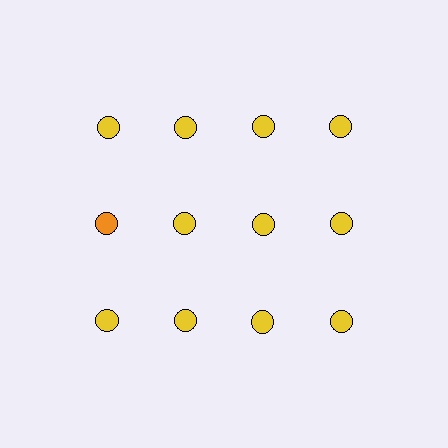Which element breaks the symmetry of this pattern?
The orange circle in the second row, leftmost column breaks the symmetry. All other shapes are yellow circles.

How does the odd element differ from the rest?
It has a different color: orange instead of yellow.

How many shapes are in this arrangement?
There are 12 shapes arranged in a grid pattern.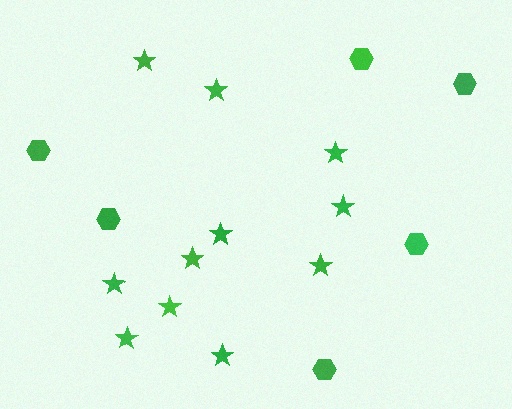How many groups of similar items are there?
There are 2 groups: one group of stars (11) and one group of hexagons (6).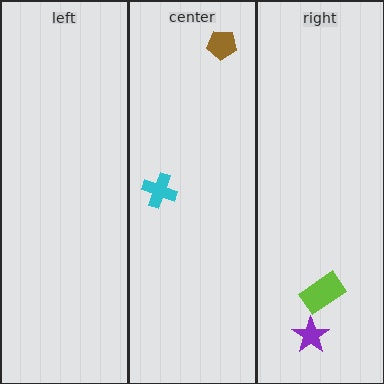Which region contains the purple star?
The right region.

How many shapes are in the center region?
2.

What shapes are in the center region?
The cyan cross, the brown pentagon.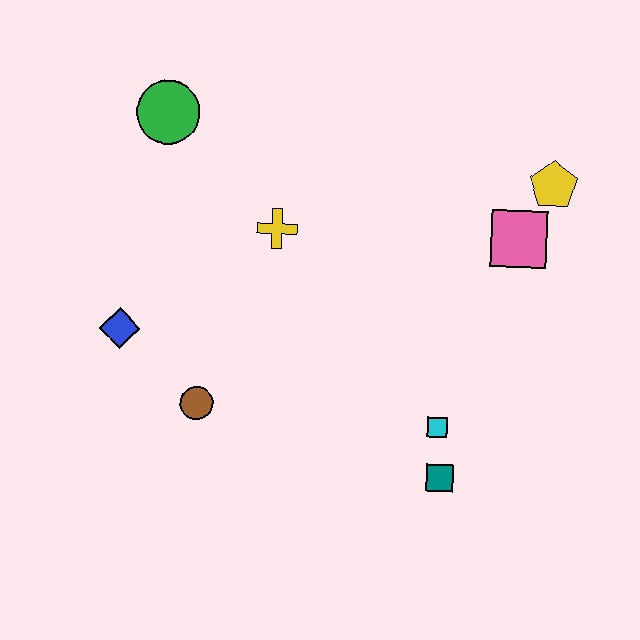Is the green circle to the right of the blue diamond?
Yes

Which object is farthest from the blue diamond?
The yellow pentagon is farthest from the blue diamond.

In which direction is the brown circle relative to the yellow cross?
The brown circle is below the yellow cross.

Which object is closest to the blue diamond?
The brown circle is closest to the blue diamond.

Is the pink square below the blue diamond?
No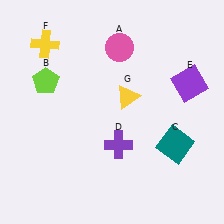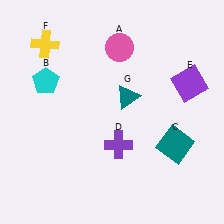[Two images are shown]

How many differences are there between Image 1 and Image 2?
There are 2 differences between the two images.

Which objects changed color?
B changed from lime to cyan. G changed from yellow to teal.